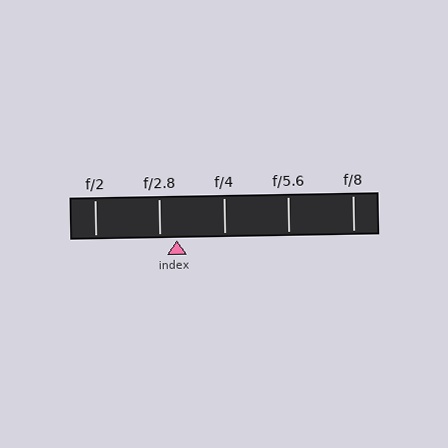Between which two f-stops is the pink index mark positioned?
The index mark is between f/2.8 and f/4.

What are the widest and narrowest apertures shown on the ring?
The widest aperture shown is f/2 and the narrowest is f/8.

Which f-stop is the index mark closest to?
The index mark is closest to f/2.8.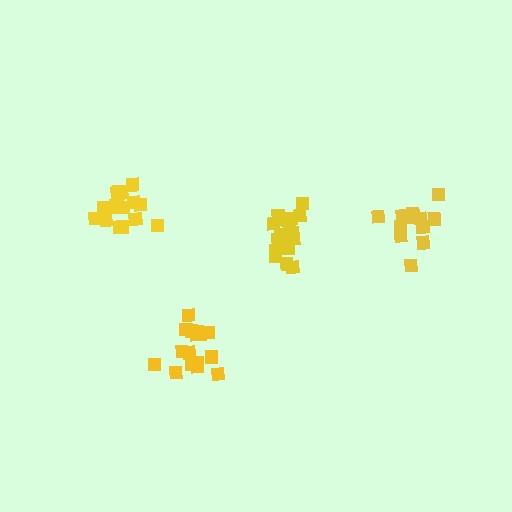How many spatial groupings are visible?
There are 4 spatial groupings.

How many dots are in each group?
Group 1: 19 dots, Group 2: 17 dots, Group 3: 16 dots, Group 4: 14 dots (66 total).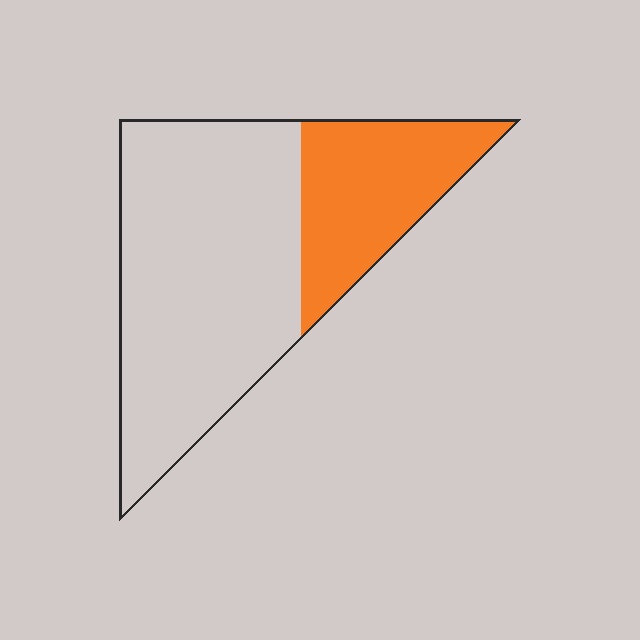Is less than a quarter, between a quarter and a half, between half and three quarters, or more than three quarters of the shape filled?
Between a quarter and a half.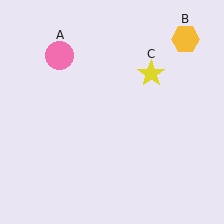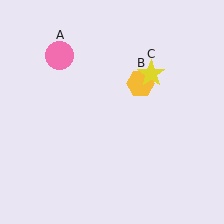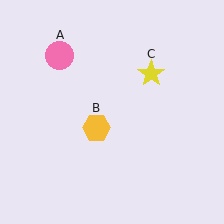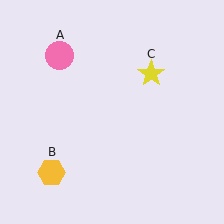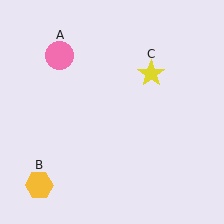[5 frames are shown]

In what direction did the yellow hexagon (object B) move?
The yellow hexagon (object B) moved down and to the left.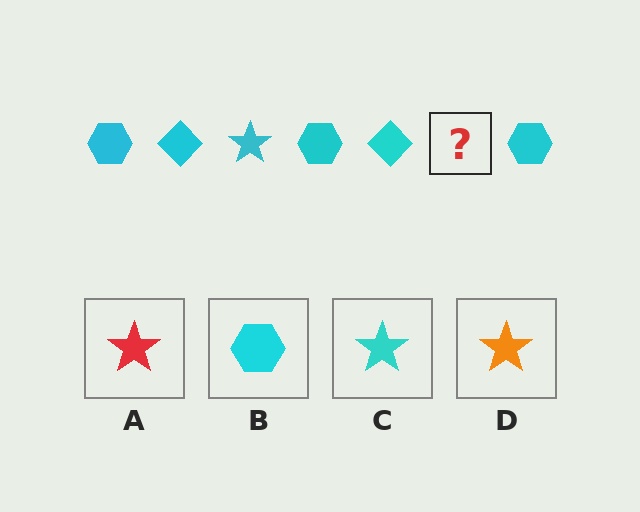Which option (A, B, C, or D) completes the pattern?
C.